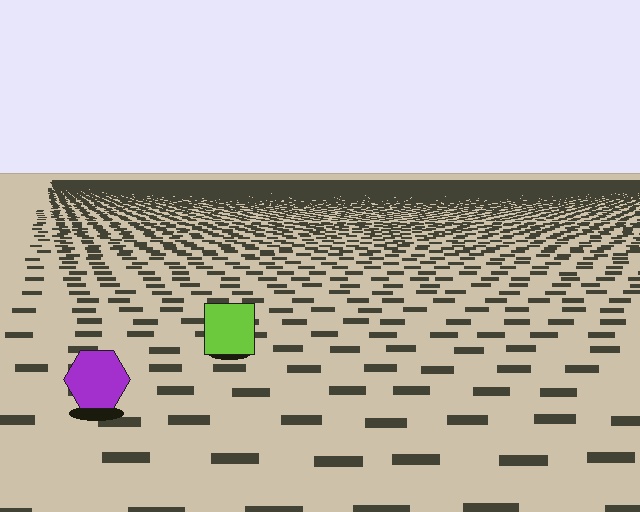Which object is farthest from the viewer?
The lime square is farthest from the viewer. It appears smaller and the ground texture around it is denser.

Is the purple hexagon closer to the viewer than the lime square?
Yes. The purple hexagon is closer — you can tell from the texture gradient: the ground texture is coarser near it.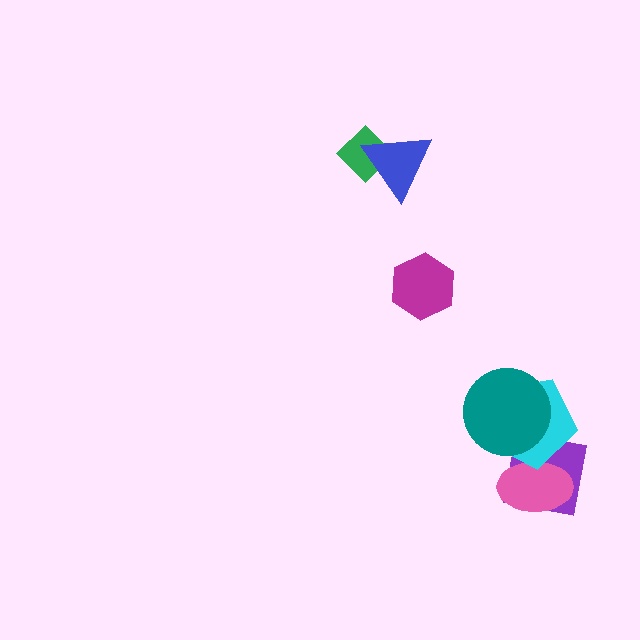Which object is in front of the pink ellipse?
The cyan pentagon is in front of the pink ellipse.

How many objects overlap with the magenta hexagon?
0 objects overlap with the magenta hexagon.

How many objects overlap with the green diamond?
1 object overlaps with the green diamond.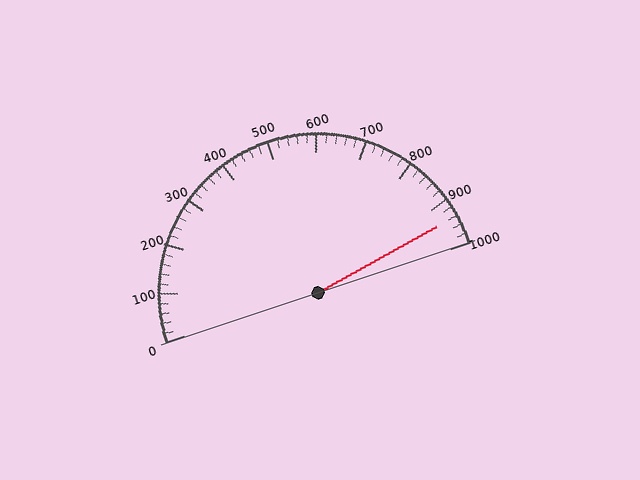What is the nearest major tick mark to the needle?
The nearest major tick mark is 900.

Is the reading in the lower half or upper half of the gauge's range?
The reading is in the upper half of the range (0 to 1000).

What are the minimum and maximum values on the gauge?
The gauge ranges from 0 to 1000.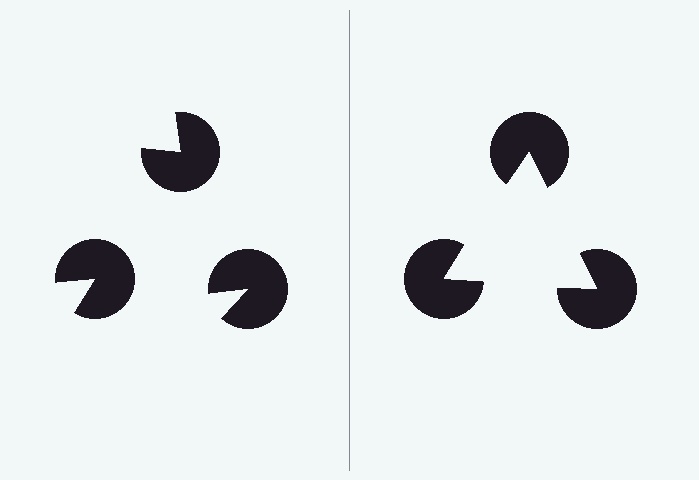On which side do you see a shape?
An illusory triangle appears on the right side. On the left side the wedge cuts are rotated, so no coherent shape forms.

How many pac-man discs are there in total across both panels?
6 — 3 on each side.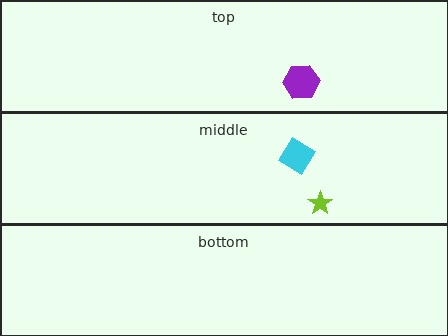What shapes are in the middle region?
The lime star, the cyan diamond.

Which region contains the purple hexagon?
The top region.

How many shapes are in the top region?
1.